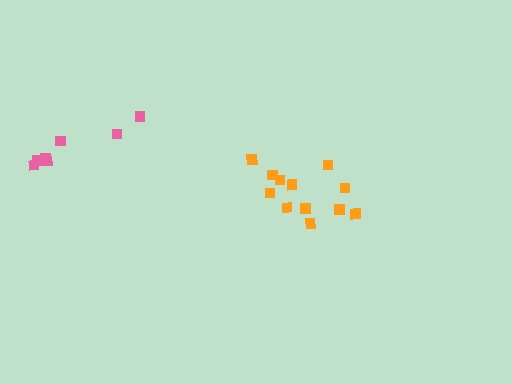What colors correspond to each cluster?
The clusters are colored: orange, pink.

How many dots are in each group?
Group 1: 12 dots, Group 2: 7 dots (19 total).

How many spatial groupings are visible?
There are 2 spatial groupings.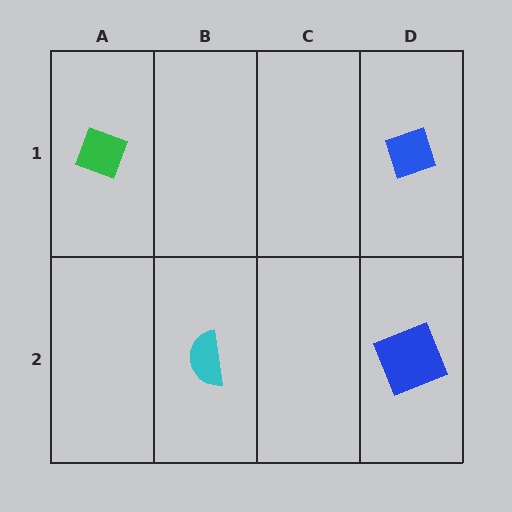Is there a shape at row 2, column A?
No, that cell is empty.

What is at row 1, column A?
A green diamond.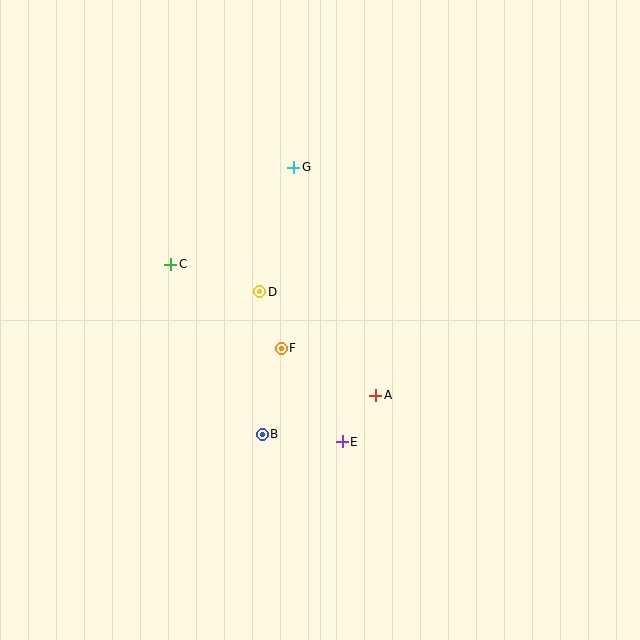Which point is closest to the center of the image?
Point F at (281, 348) is closest to the center.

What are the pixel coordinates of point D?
Point D is at (260, 292).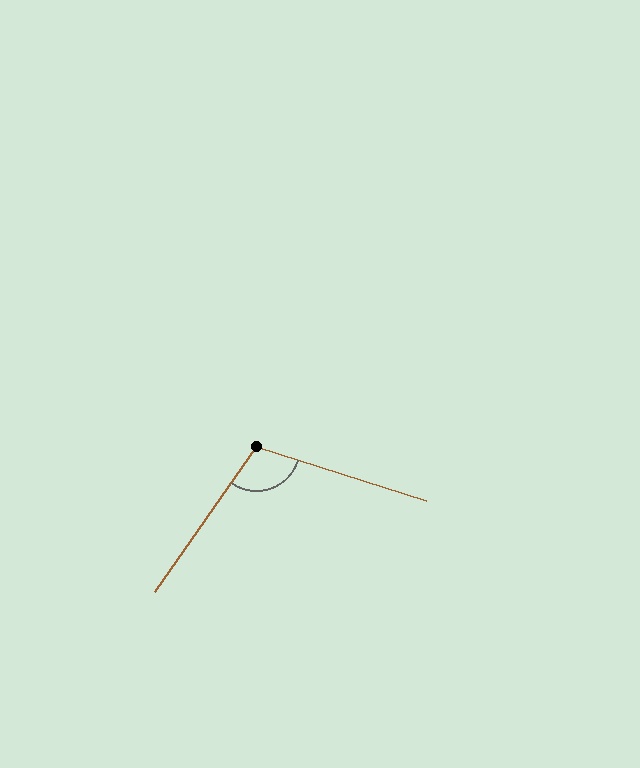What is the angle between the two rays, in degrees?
Approximately 108 degrees.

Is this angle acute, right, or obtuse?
It is obtuse.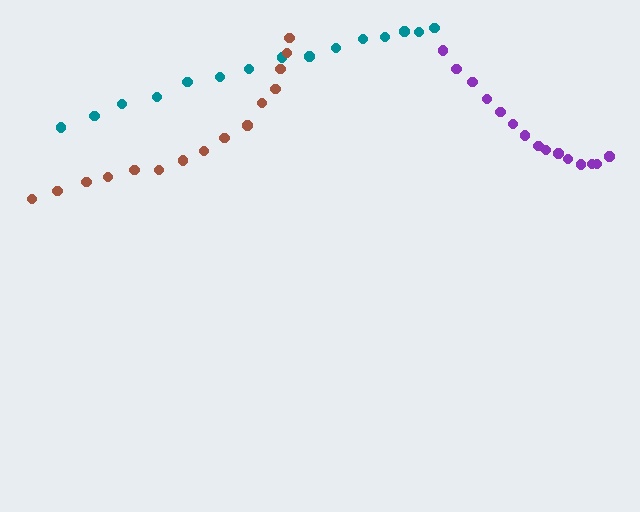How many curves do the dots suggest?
There are 3 distinct paths.